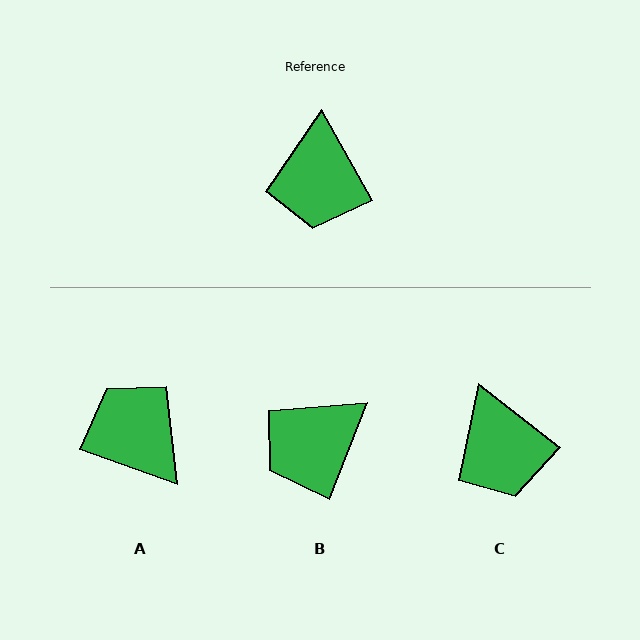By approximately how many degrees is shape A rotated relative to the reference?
Approximately 139 degrees clockwise.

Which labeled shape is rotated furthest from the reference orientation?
A, about 139 degrees away.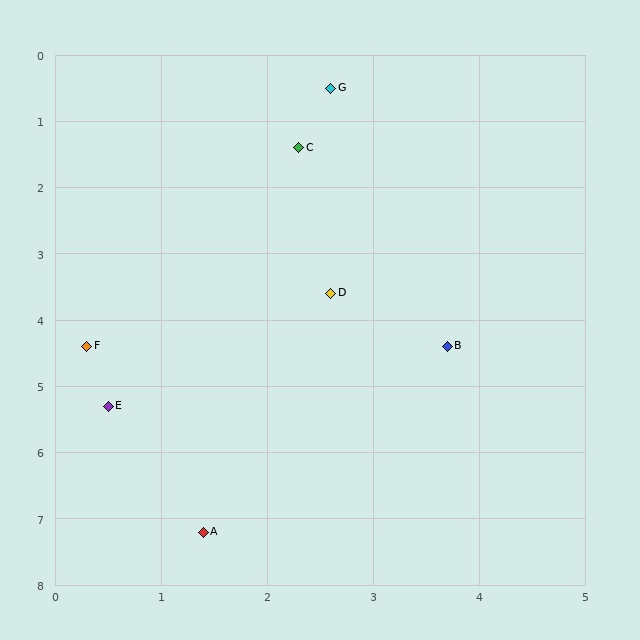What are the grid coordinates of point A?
Point A is at approximately (1.4, 7.2).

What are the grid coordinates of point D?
Point D is at approximately (2.6, 3.6).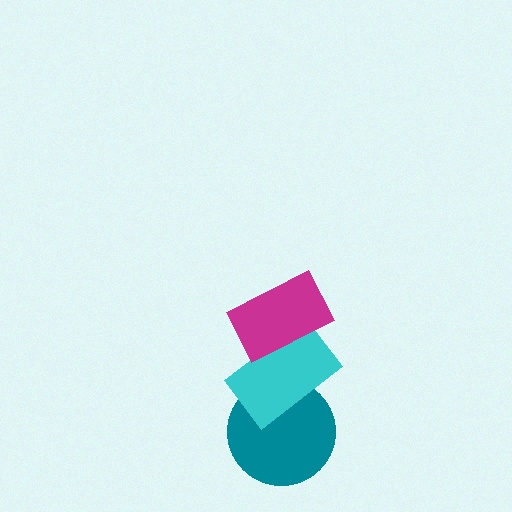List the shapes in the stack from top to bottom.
From top to bottom: the magenta rectangle, the cyan rectangle, the teal circle.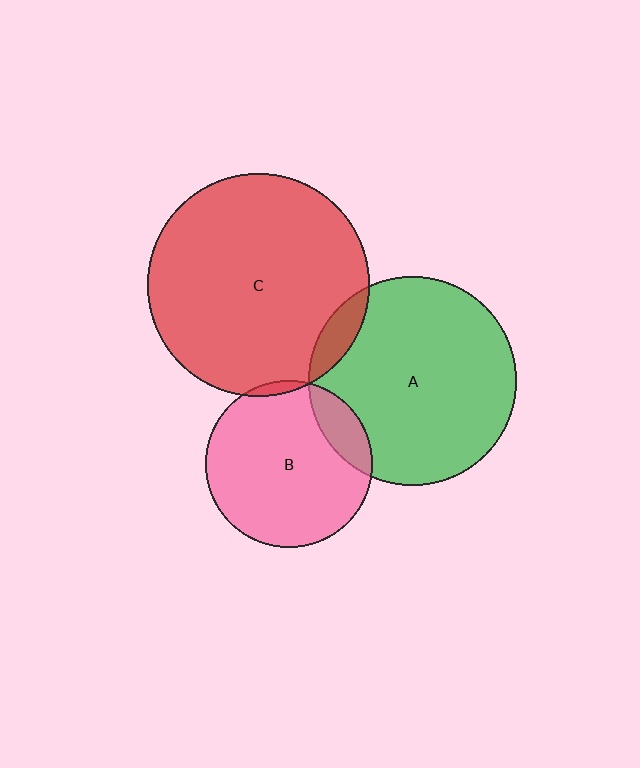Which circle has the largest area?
Circle C (red).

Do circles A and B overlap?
Yes.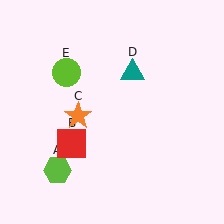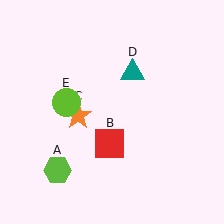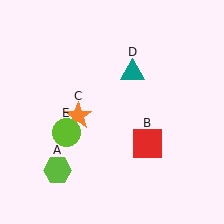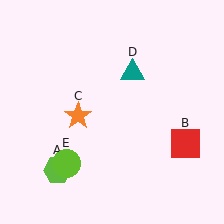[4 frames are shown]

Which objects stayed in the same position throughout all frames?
Lime hexagon (object A) and orange star (object C) and teal triangle (object D) remained stationary.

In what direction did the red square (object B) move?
The red square (object B) moved right.